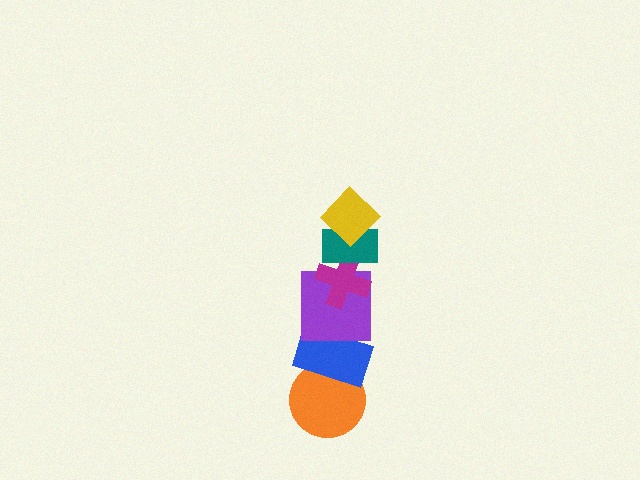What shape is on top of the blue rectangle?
The purple square is on top of the blue rectangle.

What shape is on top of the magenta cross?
The teal rectangle is on top of the magenta cross.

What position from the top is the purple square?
The purple square is 4th from the top.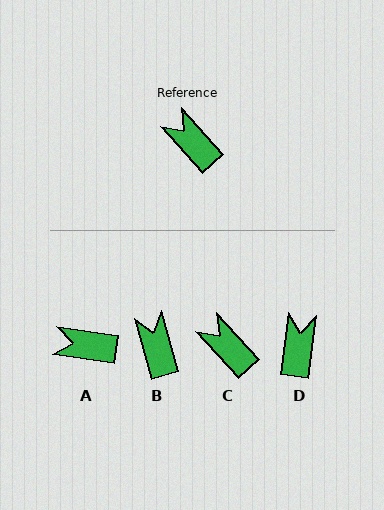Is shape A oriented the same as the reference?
No, it is off by about 40 degrees.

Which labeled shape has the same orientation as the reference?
C.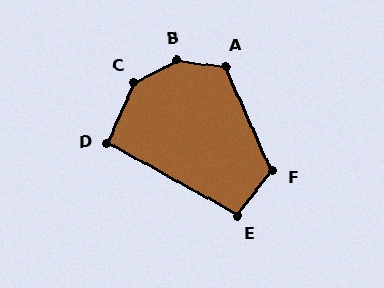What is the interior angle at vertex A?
Approximately 121 degrees (obtuse).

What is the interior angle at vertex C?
Approximately 141 degrees (obtuse).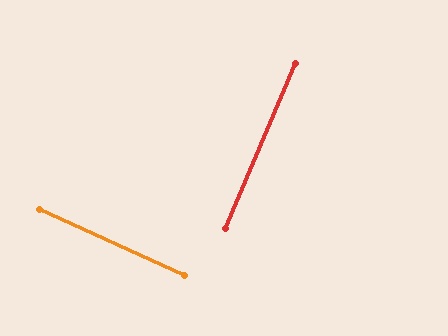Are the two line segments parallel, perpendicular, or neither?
Perpendicular — they meet at approximately 89°.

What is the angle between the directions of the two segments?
Approximately 89 degrees.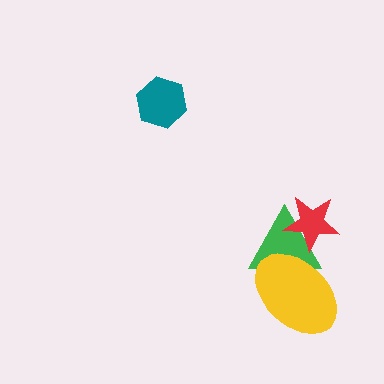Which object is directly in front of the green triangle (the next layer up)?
The yellow ellipse is directly in front of the green triangle.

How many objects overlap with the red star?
1 object overlaps with the red star.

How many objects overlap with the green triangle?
2 objects overlap with the green triangle.